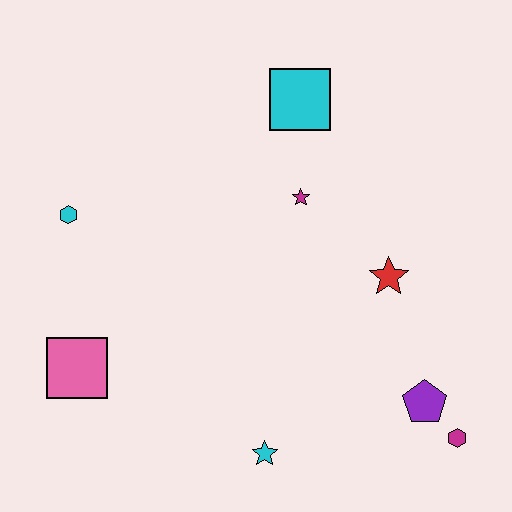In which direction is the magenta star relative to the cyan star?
The magenta star is above the cyan star.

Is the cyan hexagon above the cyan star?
Yes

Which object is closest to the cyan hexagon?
The pink square is closest to the cyan hexagon.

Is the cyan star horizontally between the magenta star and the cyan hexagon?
Yes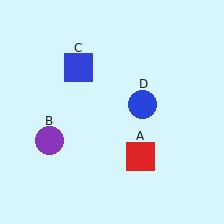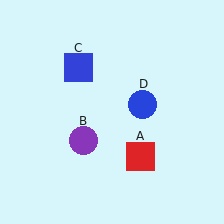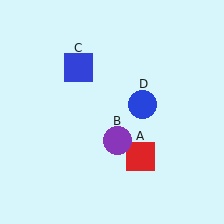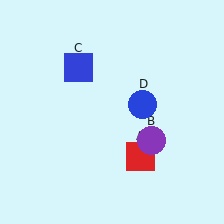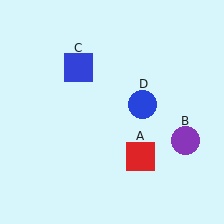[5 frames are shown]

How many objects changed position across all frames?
1 object changed position: purple circle (object B).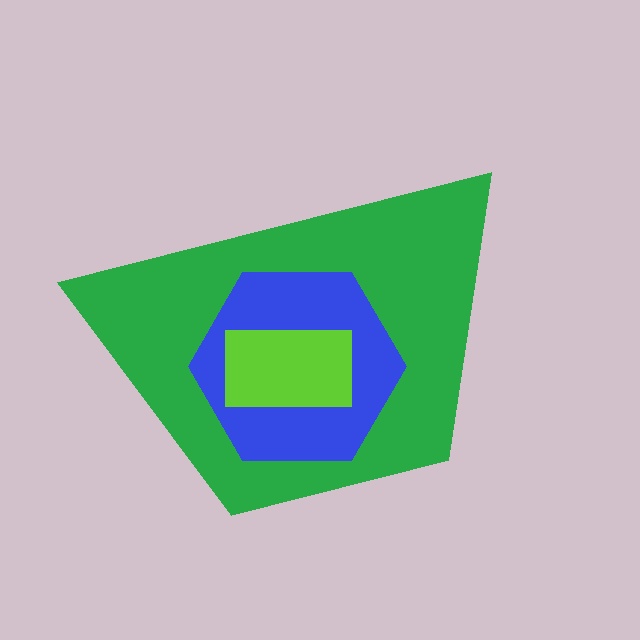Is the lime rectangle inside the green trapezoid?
Yes.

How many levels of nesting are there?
3.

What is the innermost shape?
The lime rectangle.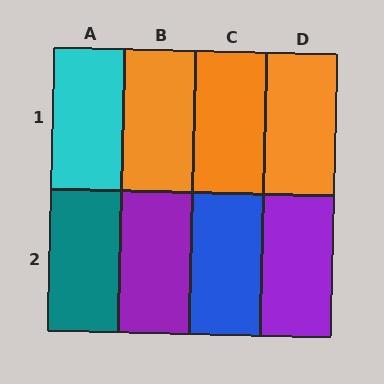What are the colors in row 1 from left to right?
Cyan, orange, orange, orange.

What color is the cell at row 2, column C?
Blue.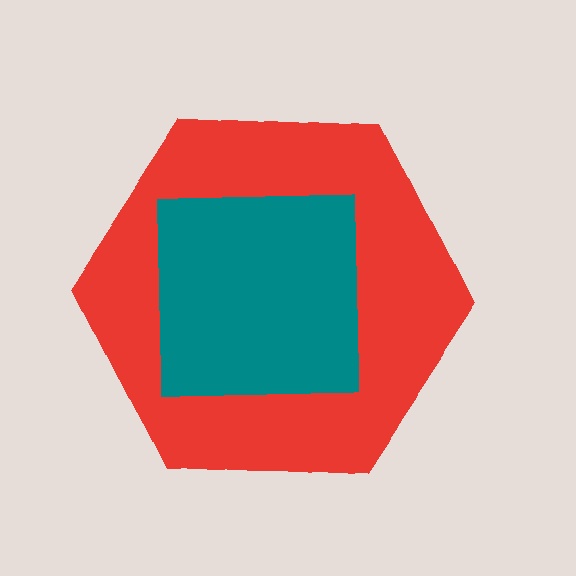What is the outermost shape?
The red hexagon.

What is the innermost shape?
The teal square.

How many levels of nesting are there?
2.